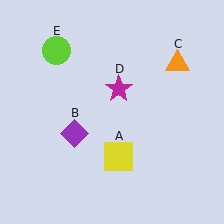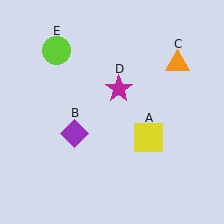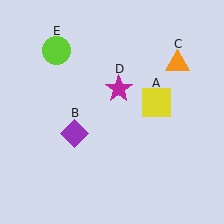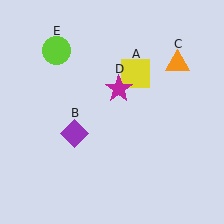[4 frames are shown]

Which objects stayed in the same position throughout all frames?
Purple diamond (object B) and orange triangle (object C) and magenta star (object D) and lime circle (object E) remained stationary.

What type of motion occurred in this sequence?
The yellow square (object A) rotated counterclockwise around the center of the scene.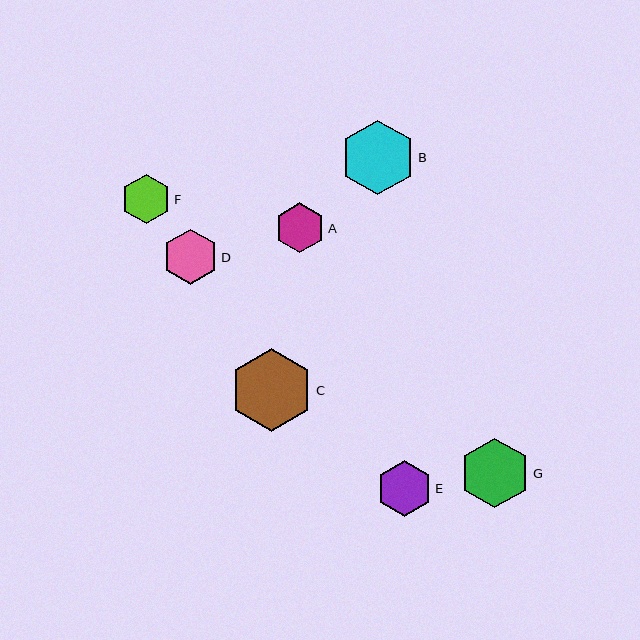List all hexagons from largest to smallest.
From largest to smallest: C, B, G, E, D, A, F.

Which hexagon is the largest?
Hexagon C is the largest with a size of approximately 83 pixels.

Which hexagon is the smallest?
Hexagon F is the smallest with a size of approximately 49 pixels.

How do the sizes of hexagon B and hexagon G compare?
Hexagon B and hexagon G are approximately the same size.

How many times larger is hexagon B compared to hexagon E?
Hexagon B is approximately 1.3 times the size of hexagon E.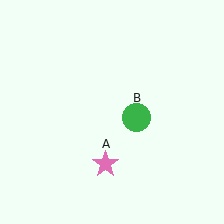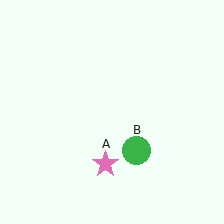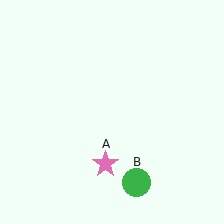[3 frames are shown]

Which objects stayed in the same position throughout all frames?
Pink star (object A) remained stationary.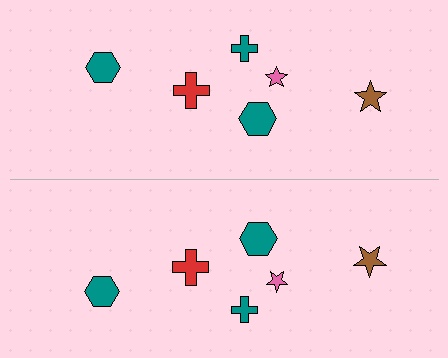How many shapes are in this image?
There are 12 shapes in this image.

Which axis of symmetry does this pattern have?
The pattern has a horizontal axis of symmetry running through the center of the image.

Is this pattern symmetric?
Yes, this pattern has bilateral (reflection) symmetry.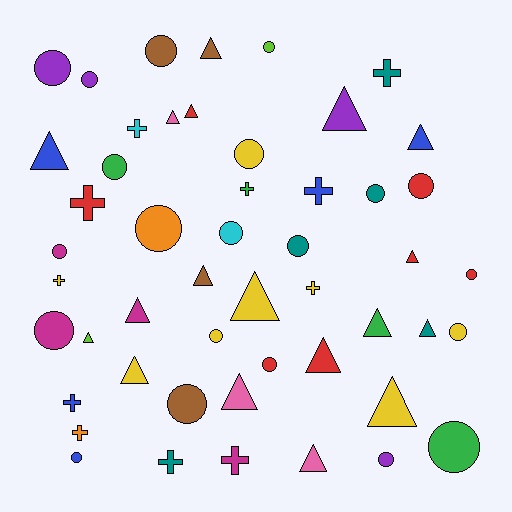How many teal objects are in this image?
There are 5 teal objects.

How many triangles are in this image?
There are 18 triangles.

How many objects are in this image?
There are 50 objects.